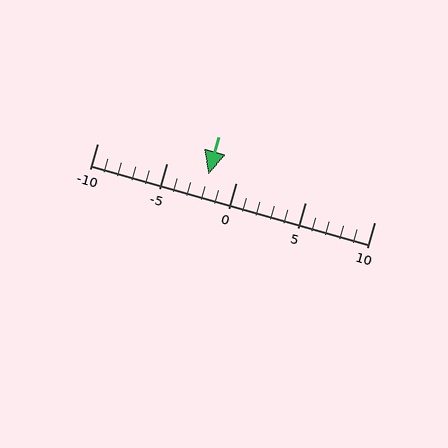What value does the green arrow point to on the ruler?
The green arrow points to approximately -2.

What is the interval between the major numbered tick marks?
The major tick marks are spaced 5 units apart.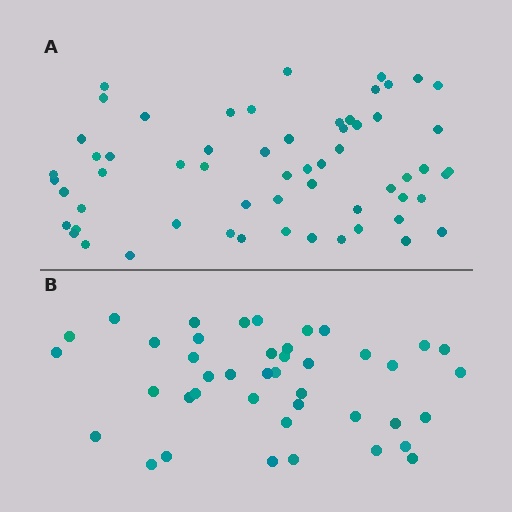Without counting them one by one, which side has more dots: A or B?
Region A (the top region) has more dots.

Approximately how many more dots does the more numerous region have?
Region A has approximately 20 more dots than region B.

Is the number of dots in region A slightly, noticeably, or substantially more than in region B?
Region A has noticeably more, but not dramatically so. The ratio is roughly 1.4 to 1.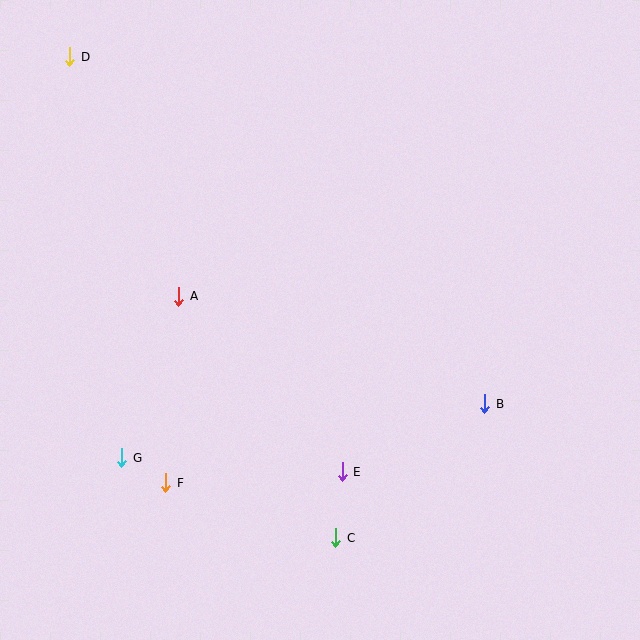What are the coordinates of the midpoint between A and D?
The midpoint between A and D is at (124, 177).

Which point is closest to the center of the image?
Point A at (179, 296) is closest to the center.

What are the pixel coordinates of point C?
Point C is at (336, 538).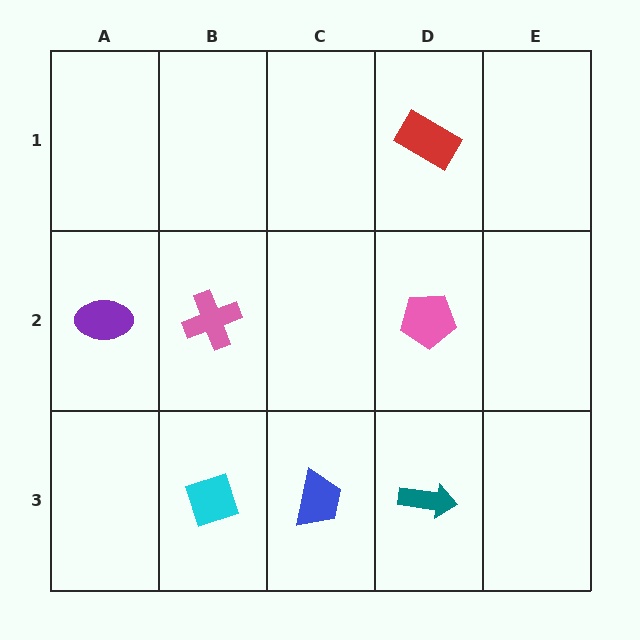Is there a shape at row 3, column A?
No, that cell is empty.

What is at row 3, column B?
A cyan diamond.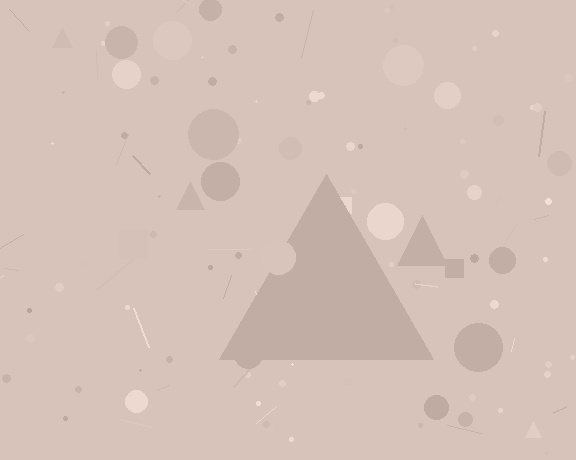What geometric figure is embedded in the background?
A triangle is embedded in the background.